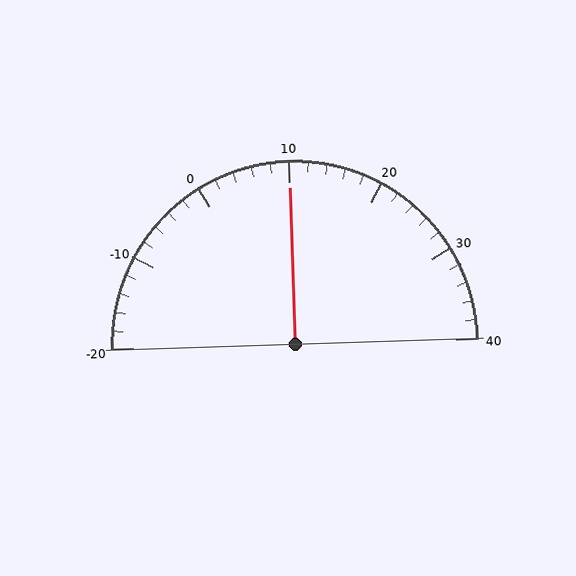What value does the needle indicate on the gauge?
The needle indicates approximately 10.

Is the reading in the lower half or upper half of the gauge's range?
The reading is in the upper half of the range (-20 to 40).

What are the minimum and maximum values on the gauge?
The gauge ranges from -20 to 40.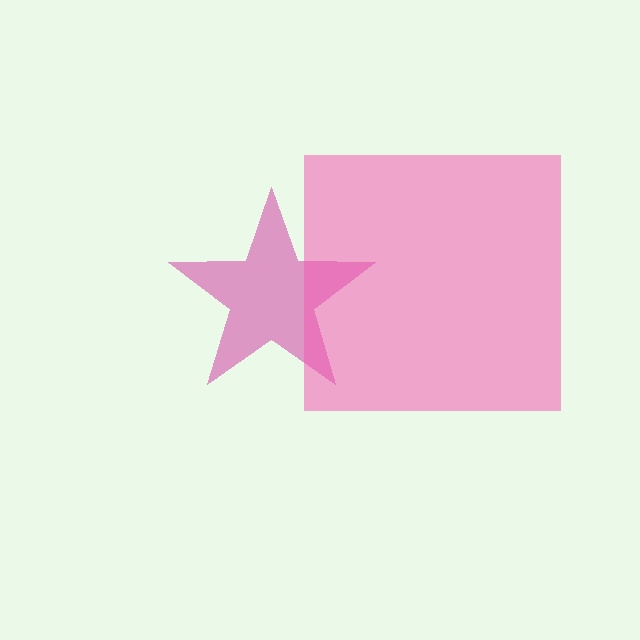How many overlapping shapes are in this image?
There are 2 overlapping shapes in the image.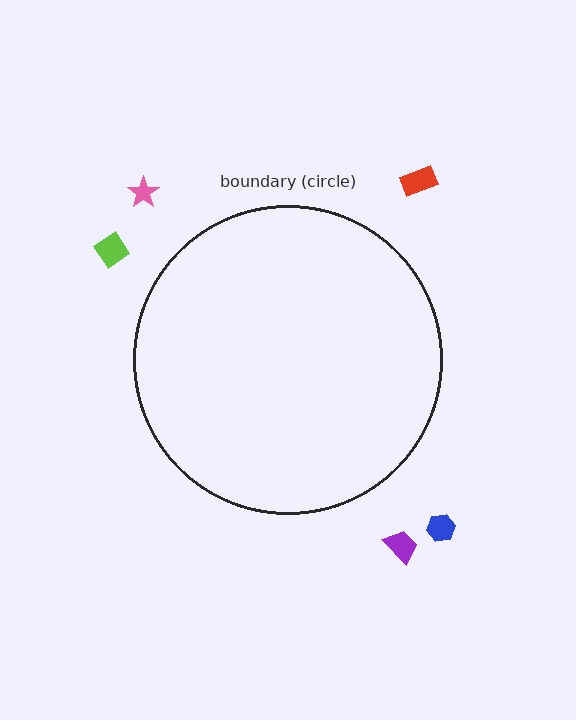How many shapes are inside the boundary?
0 inside, 5 outside.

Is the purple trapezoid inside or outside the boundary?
Outside.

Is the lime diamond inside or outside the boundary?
Outside.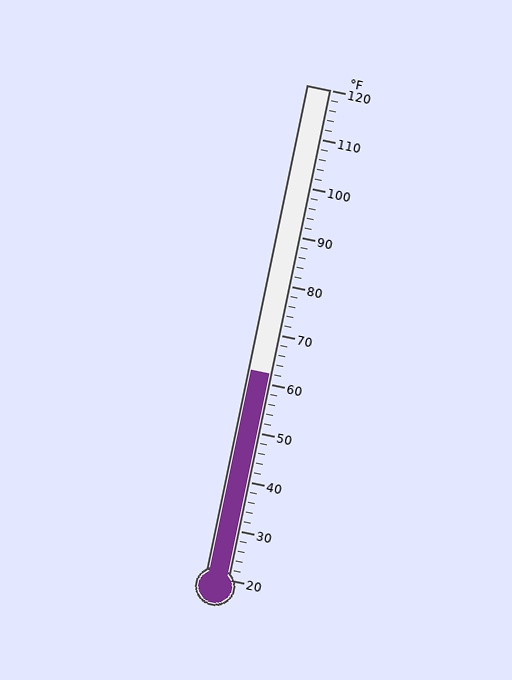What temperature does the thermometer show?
The thermometer shows approximately 62°F.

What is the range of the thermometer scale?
The thermometer scale ranges from 20°F to 120°F.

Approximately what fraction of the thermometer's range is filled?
The thermometer is filled to approximately 40% of its range.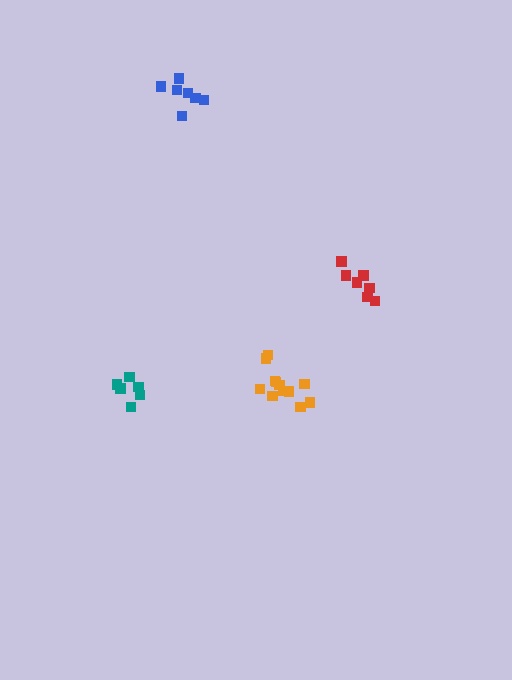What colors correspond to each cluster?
The clusters are colored: orange, blue, red, teal.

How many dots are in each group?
Group 1: 12 dots, Group 2: 7 dots, Group 3: 7 dots, Group 4: 6 dots (32 total).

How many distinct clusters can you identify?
There are 4 distinct clusters.